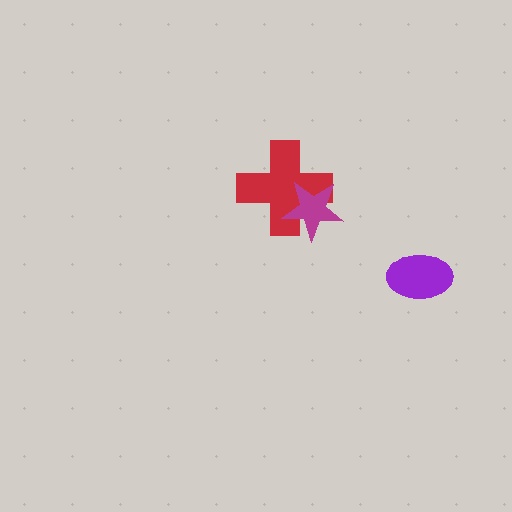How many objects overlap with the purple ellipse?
0 objects overlap with the purple ellipse.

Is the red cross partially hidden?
Yes, it is partially covered by another shape.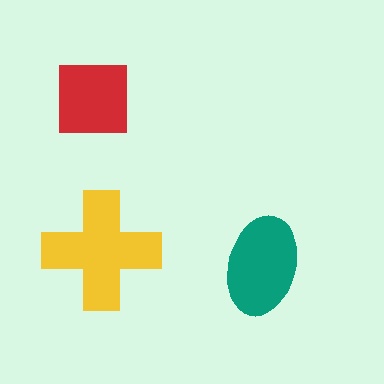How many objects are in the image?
There are 3 objects in the image.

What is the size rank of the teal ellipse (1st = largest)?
2nd.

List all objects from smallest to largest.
The red square, the teal ellipse, the yellow cross.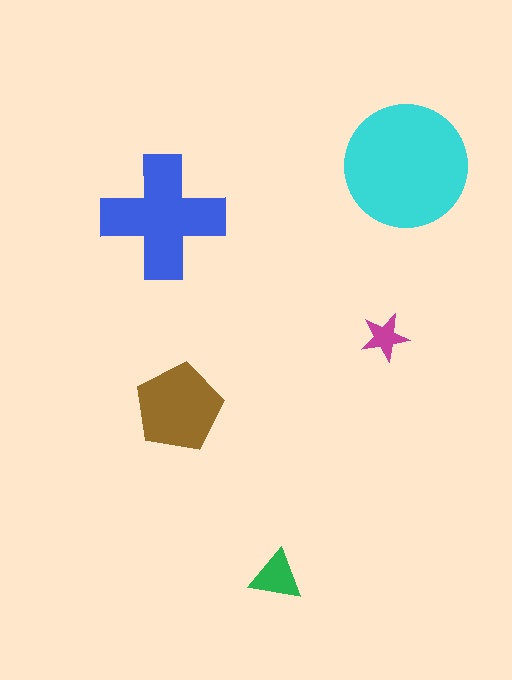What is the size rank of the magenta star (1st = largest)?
5th.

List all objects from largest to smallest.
The cyan circle, the blue cross, the brown pentagon, the green triangle, the magenta star.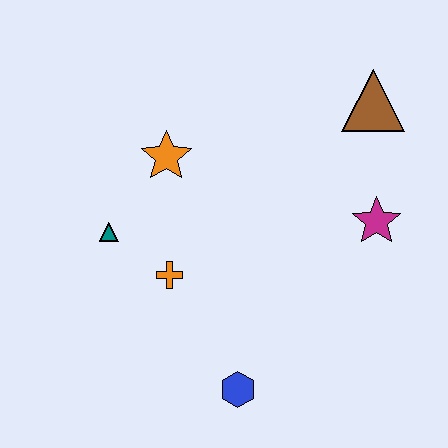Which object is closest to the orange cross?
The teal triangle is closest to the orange cross.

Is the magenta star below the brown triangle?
Yes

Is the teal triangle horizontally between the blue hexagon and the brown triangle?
No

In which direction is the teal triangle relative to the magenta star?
The teal triangle is to the left of the magenta star.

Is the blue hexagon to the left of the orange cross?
No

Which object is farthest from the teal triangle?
The brown triangle is farthest from the teal triangle.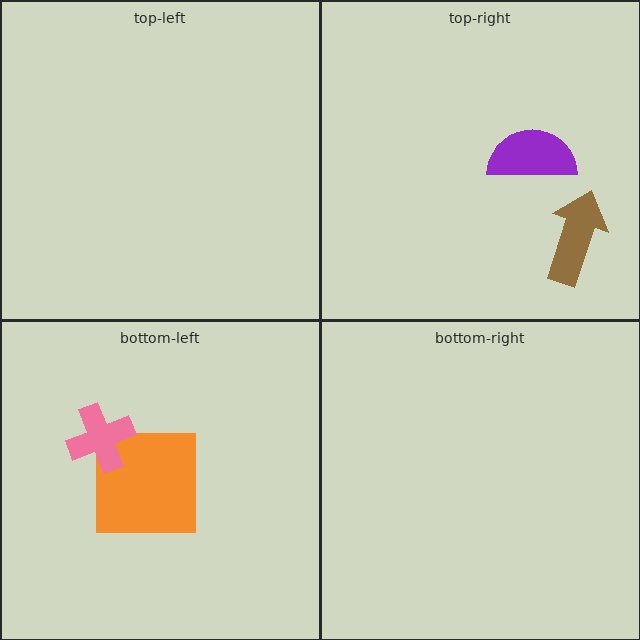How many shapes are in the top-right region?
2.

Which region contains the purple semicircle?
The top-right region.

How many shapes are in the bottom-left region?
2.